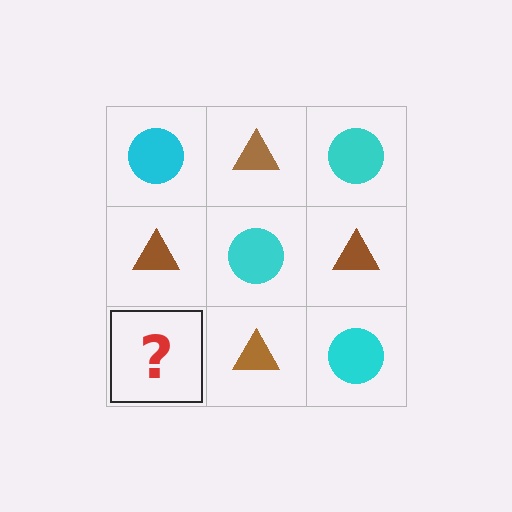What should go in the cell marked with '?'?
The missing cell should contain a cyan circle.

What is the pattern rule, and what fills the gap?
The rule is that it alternates cyan circle and brown triangle in a checkerboard pattern. The gap should be filled with a cyan circle.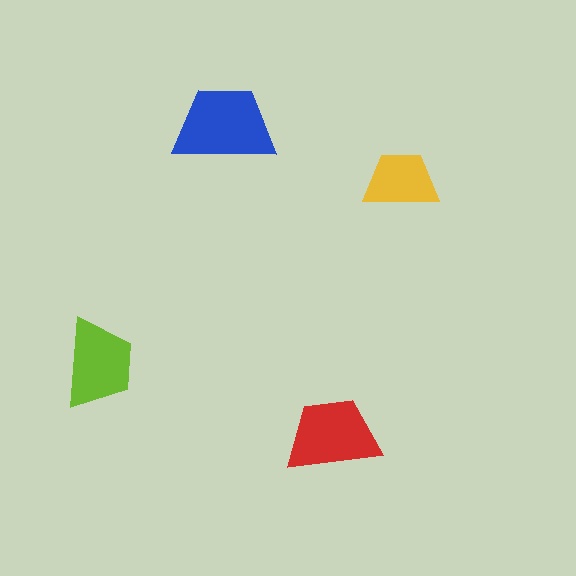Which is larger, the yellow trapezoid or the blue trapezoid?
The blue one.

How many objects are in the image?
There are 4 objects in the image.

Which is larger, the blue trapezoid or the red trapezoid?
The blue one.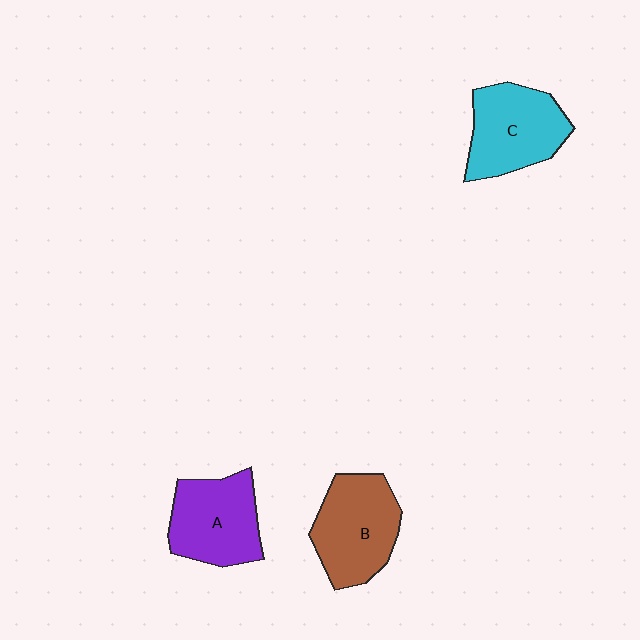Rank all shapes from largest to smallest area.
From largest to smallest: B (brown), C (cyan), A (purple).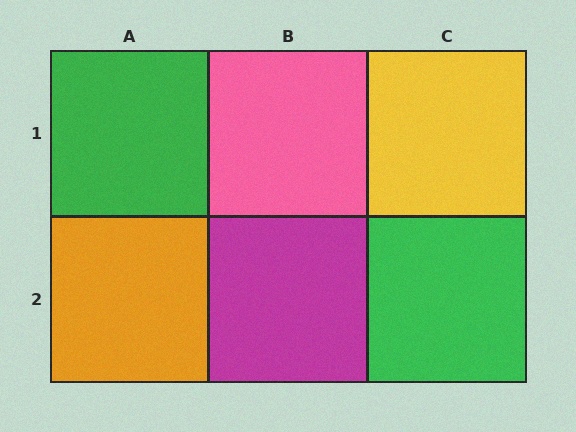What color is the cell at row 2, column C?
Green.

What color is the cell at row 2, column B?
Magenta.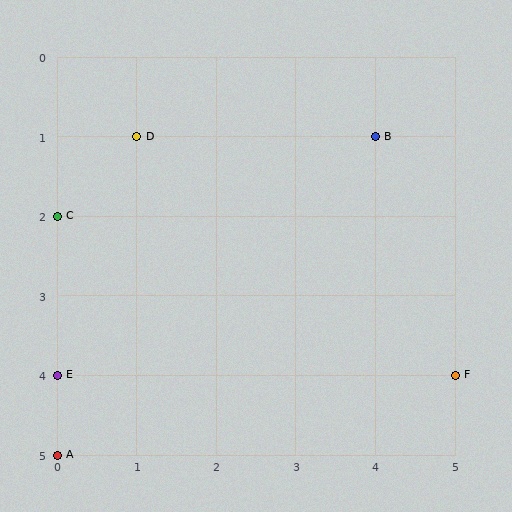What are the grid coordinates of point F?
Point F is at grid coordinates (5, 4).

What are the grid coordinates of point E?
Point E is at grid coordinates (0, 4).